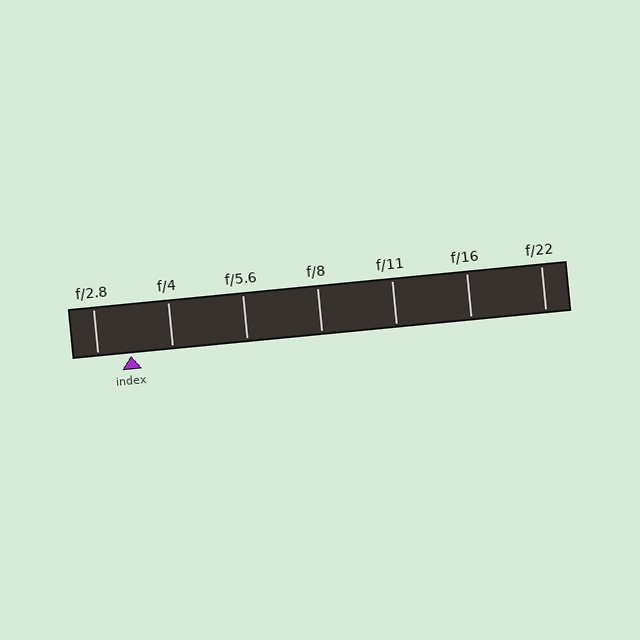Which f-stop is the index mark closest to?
The index mark is closest to f/2.8.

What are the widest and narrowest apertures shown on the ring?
The widest aperture shown is f/2.8 and the narrowest is f/22.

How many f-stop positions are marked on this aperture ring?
There are 7 f-stop positions marked.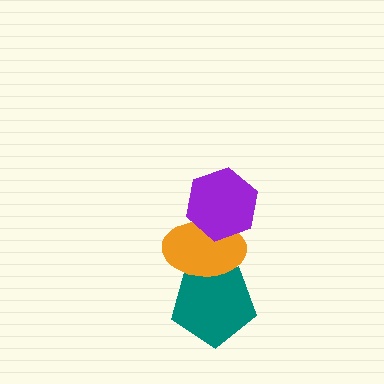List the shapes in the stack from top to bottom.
From top to bottom: the purple hexagon, the orange ellipse, the teal pentagon.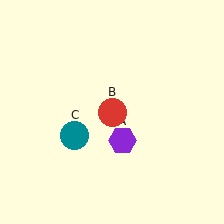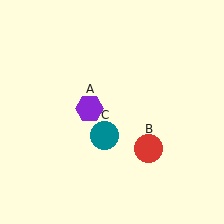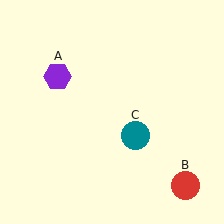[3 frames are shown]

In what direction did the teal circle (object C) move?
The teal circle (object C) moved right.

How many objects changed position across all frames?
3 objects changed position: purple hexagon (object A), red circle (object B), teal circle (object C).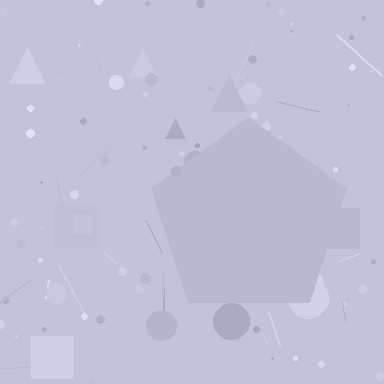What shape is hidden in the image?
A pentagon is hidden in the image.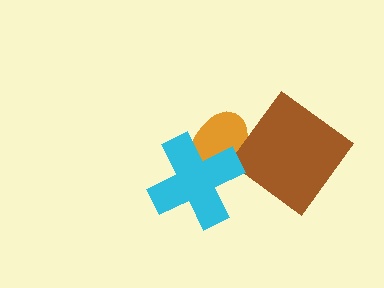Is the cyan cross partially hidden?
No, no other shape covers it.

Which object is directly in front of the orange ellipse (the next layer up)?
The brown diamond is directly in front of the orange ellipse.